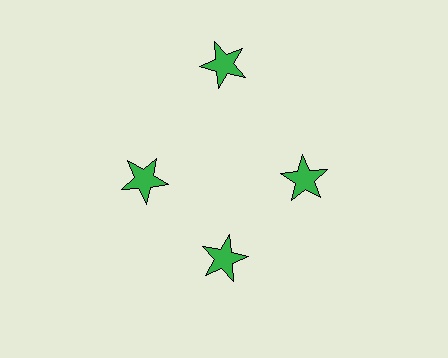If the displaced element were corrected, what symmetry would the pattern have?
It would have 4-fold rotational symmetry — the pattern would map onto itself every 90 degrees.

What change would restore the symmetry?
The symmetry would be restored by moving it inward, back onto the ring so that all 4 stars sit at equal angles and equal distance from the center.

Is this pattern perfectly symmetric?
No. The 4 green stars are arranged in a ring, but one element near the 12 o'clock position is pushed outward from the center, breaking the 4-fold rotational symmetry.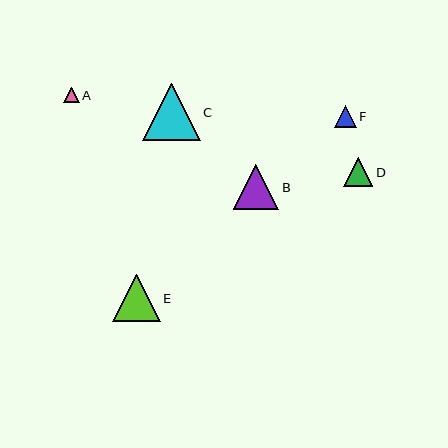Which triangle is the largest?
Triangle C is the largest with a size of approximately 57 pixels.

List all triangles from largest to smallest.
From largest to smallest: C, E, B, D, F, A.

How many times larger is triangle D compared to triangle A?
Triangle D is approximately 1.9 times the size of triangle A.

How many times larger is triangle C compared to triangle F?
Triangle C is approximately 2.6 times the size of triangle F.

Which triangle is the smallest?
Triangle A is the smallest with a size of approximately 15 pixels.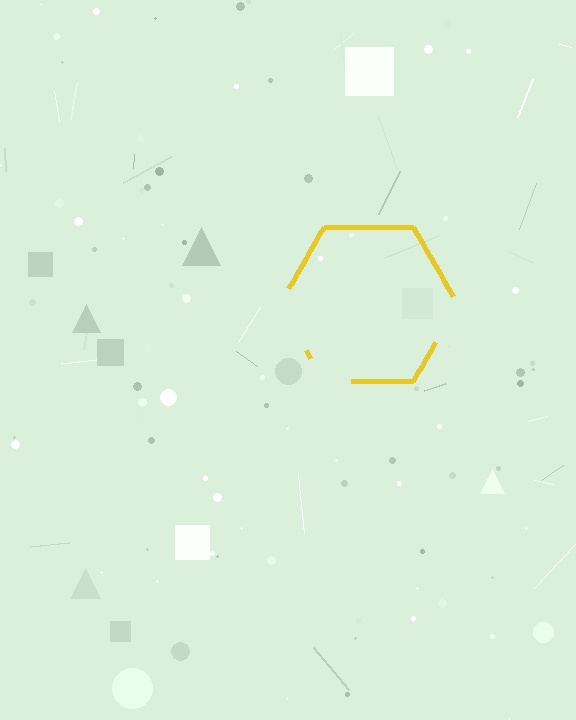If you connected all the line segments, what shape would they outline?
They would outline a hexagon.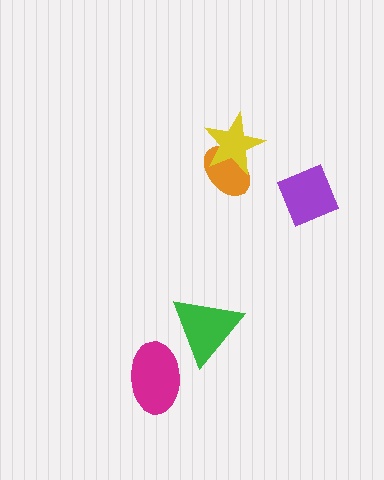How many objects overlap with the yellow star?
1 object overlaps with the yellow star.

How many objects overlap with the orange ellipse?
1 object overlaps with the orange ellipse.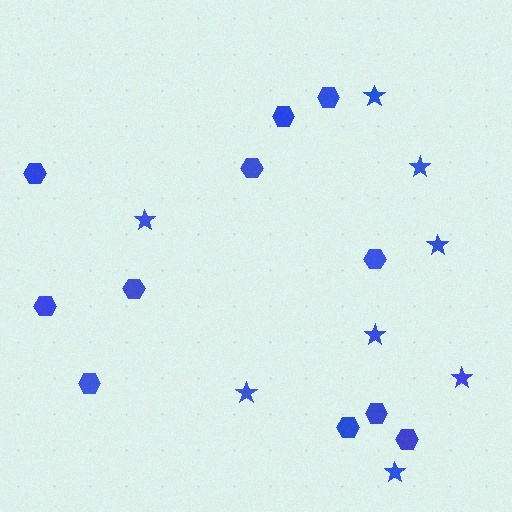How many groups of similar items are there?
There are 2 groups: one group of stars (8) and one group of hexagons (11).